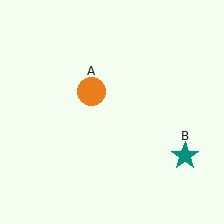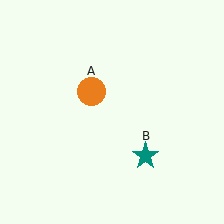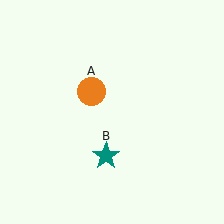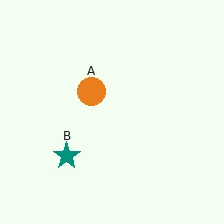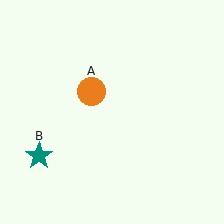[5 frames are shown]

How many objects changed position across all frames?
1 object changed position: teal star (object B).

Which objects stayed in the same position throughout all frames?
Orange circle (object A) remained stationary.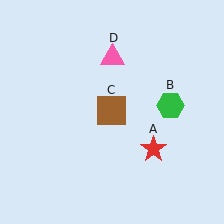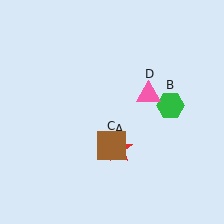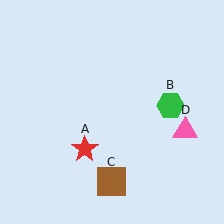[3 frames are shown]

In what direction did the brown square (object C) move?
The brown square (object C) moved down.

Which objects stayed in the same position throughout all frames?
Green hexagon (object B) remained stationary.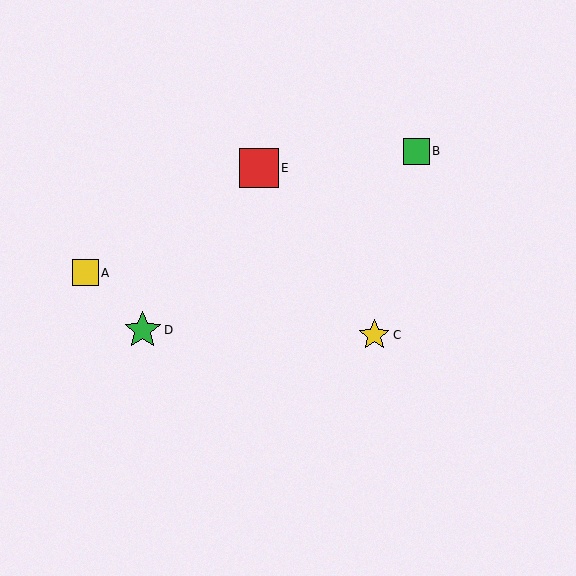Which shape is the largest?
The red square (labeled E) is the largest.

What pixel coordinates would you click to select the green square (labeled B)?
Click at (416, 151) to select the green square B.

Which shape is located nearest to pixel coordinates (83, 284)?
The yellow square (labeled A) at (86, 273) is nearest to that location.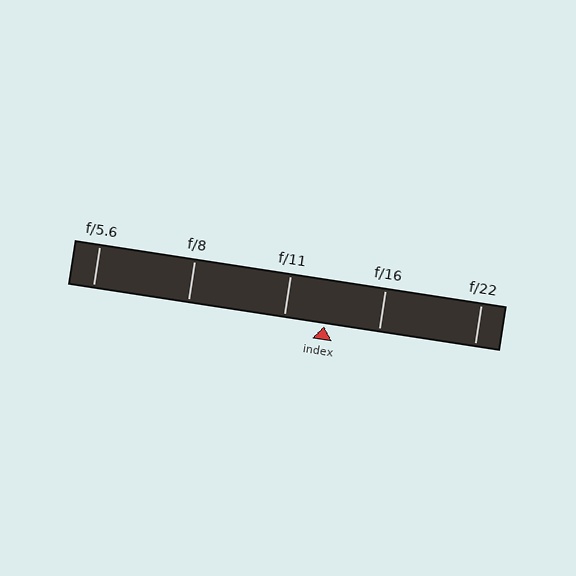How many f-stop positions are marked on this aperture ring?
There are 5 f-stop positions marked.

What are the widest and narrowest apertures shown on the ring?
The widest aperture shown is f/5.6 and the narrowest is f/22.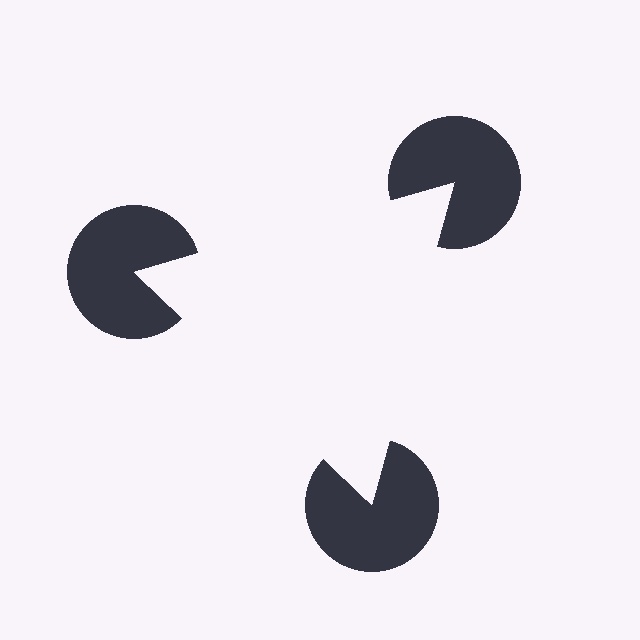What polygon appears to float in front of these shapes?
An illusory triangle — its edges are inferred from the aligned wedge cuts in the pac-man discs, not physically drawn.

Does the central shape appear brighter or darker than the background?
It typically appears slightly brighter than the background, even though no actual brightness change is drawn.